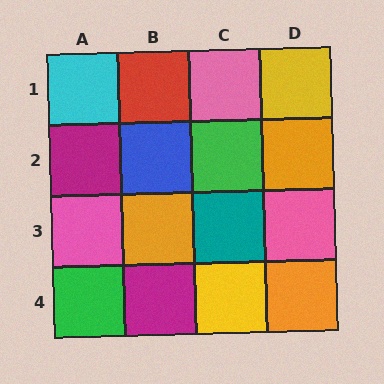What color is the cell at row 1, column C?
Pink.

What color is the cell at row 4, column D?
Orange.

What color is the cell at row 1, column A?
Cyan.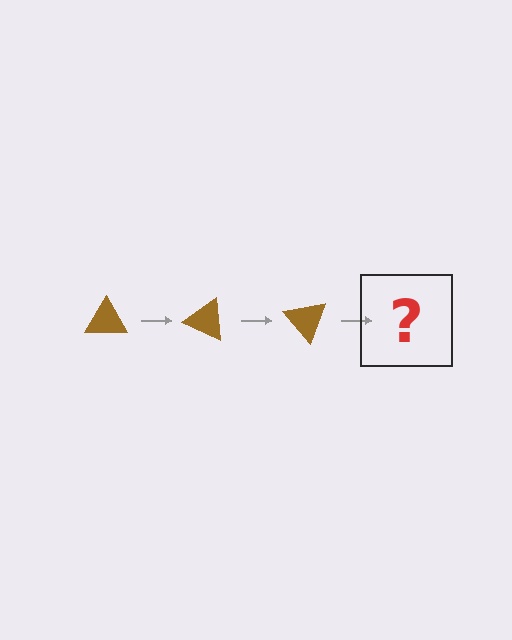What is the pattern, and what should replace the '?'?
The pattern is that the triangle rotates 25 degrees each step. The '?' should be a brown triangle rotated 75 degrees.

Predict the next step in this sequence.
The next step is a brown triangle rotated 75 degrees.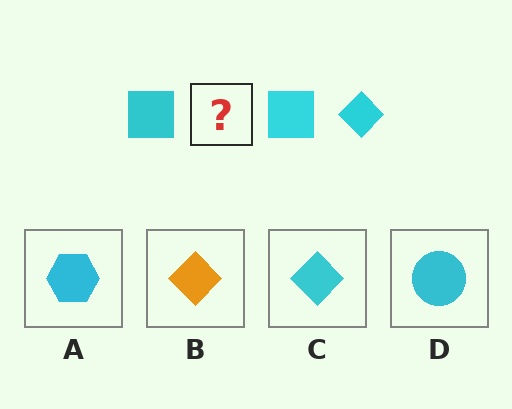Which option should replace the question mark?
Option C.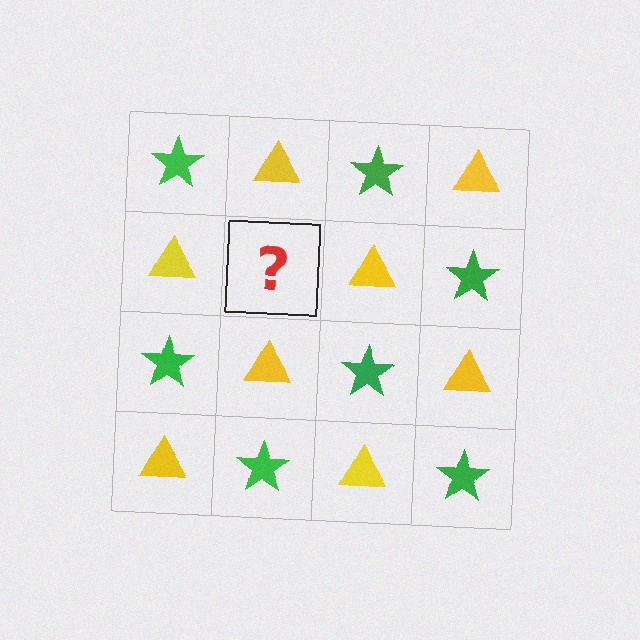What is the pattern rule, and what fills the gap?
The rule is that it alternates green star and yellow triangle in a checkerboard pattern. The gap should be filled with a green star.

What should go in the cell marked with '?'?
The missing cell should contain a green star.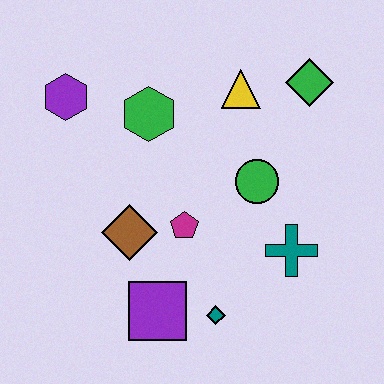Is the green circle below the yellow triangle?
Yes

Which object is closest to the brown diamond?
The magenta pentagon is closest to the brown diamond.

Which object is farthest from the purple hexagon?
The teal cross is farthest from the purple hexagon.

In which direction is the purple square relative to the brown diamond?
The purple square is below the brown diamond.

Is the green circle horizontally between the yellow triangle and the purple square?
No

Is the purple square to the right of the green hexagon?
Yes